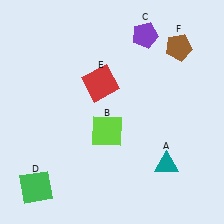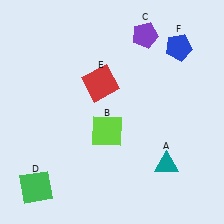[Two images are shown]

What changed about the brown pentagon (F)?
In Image 1, F is brown. In Image 2, it changed to blue.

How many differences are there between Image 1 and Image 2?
There is 1 difference between the two images.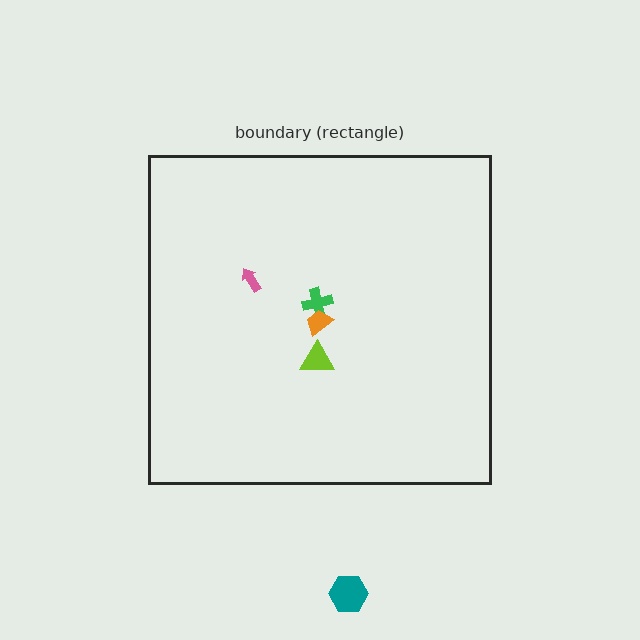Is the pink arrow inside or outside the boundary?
Inside.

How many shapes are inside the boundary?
4 inside, 1 outside.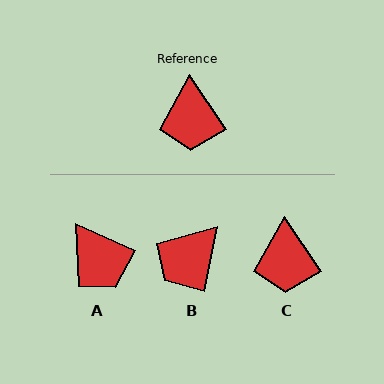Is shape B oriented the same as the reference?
No, it is off by about 45 degrees.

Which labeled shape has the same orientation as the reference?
C.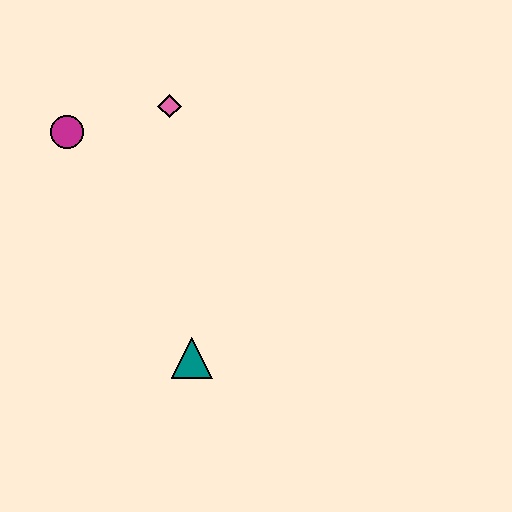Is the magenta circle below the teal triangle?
No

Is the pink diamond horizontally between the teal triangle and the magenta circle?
Yes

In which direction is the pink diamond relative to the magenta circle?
The pink diamond is to the right of the magenta circle.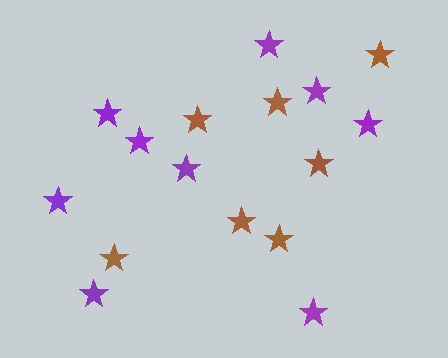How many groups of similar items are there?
There are 2 groups: one group of brown stars (7) and one group of purple stars (9).